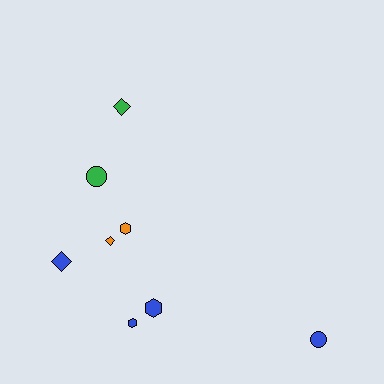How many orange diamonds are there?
There is 1 orange diamond.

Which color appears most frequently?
Blue, with 4 objects.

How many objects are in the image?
There are 8 objects.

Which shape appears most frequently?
Hexagon, with 3 objects.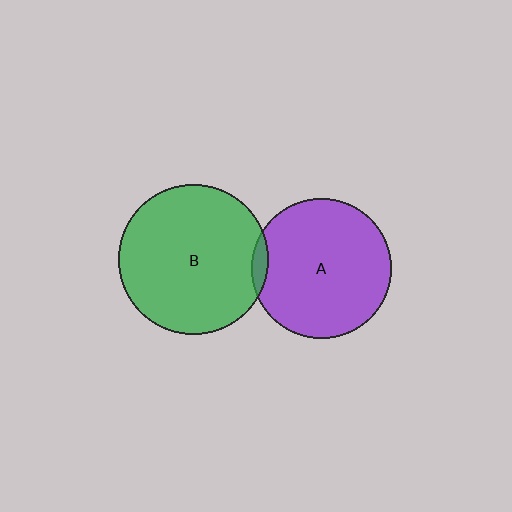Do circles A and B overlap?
Yes.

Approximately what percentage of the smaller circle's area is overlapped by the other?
Approximately 5%.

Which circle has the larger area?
Circle B (green).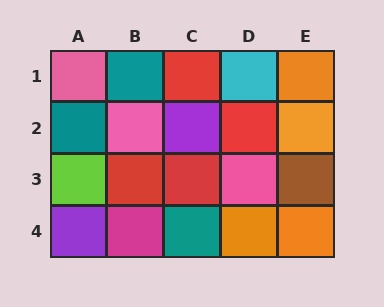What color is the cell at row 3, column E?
Brown.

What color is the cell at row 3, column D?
Pink.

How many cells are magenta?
1 cell is magenta.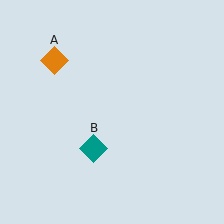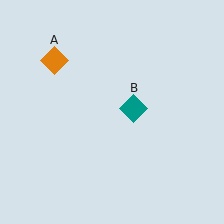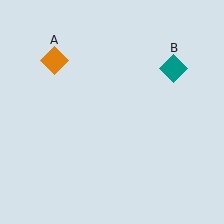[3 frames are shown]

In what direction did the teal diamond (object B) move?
The teal diamond (object B) moved up and to the right.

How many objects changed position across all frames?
1 object changed position: teal diamond (object B).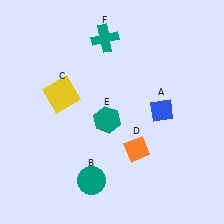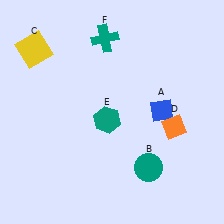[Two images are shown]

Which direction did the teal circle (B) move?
The teal circle (B) moved right.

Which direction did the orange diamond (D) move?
The orange diamond (D) moved right.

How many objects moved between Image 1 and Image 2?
3 objects moved between the two images.